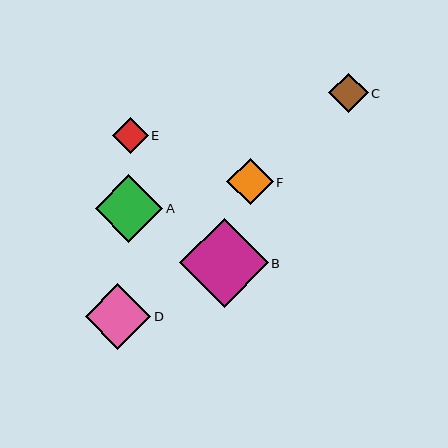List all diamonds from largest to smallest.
From largest to smallest: B, A, D, F, C, E.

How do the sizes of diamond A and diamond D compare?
Diamond A and diamond D are approximately the same size.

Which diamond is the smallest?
Diamond E is the smallest with a size of approximately 36 pixels.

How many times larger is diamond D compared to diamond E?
Diamond D is approximately 1.9 times the size of diamond E.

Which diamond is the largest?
Diamond B is the largest with a size of approximately 88 pixels.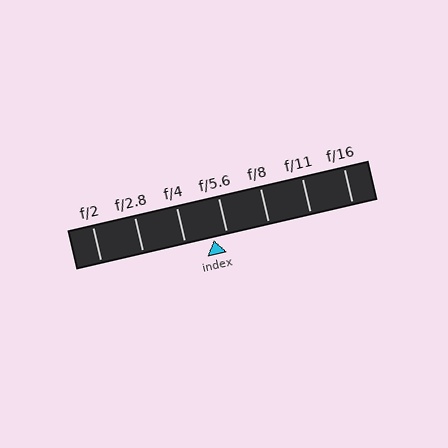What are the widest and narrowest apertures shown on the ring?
The widest aperture shown is f/2 and the narrowest is f/16.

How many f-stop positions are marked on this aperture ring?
There are 7 f-stop positions marked.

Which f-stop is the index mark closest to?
The index mark is closest to f/5.6.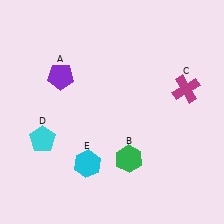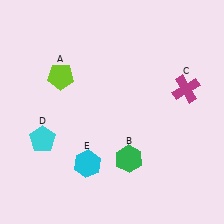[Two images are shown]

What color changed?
The pentagon (A) changed from purple in Image 1 to lime in Image 2.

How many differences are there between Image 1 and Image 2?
There is 1 difference between the two images.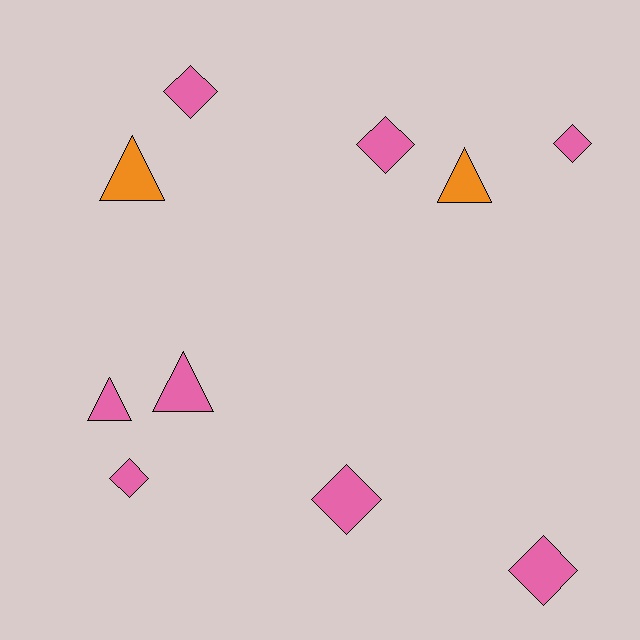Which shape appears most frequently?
Diamond, with 6 objects.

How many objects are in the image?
There are 10 objects.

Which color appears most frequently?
Pink, with 8 objects.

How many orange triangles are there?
There are 2 orange triangles.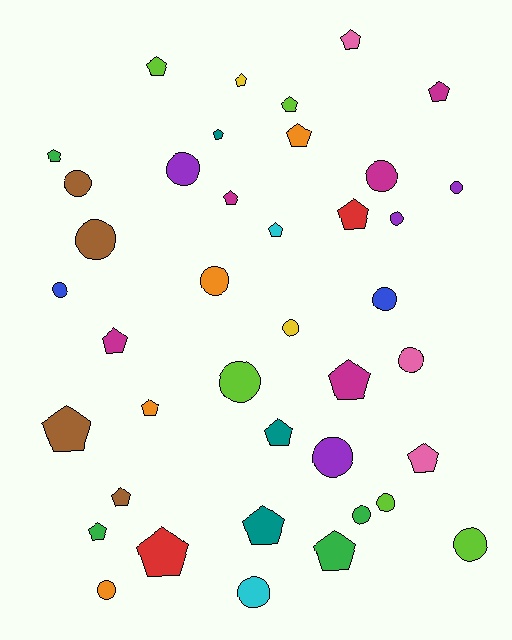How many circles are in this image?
There are 18 circles.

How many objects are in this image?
There are 40 objects.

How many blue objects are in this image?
There are 2 blue objects.